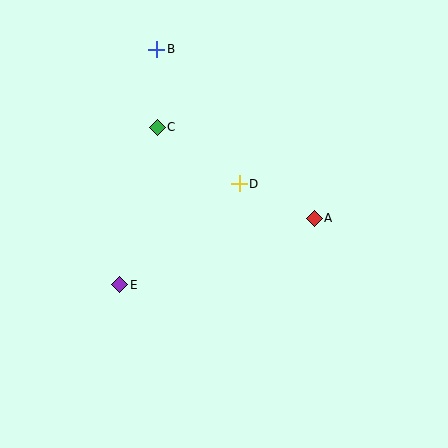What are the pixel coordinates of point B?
Point B is at (157, 49).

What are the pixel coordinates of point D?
Point D is at (239, 184).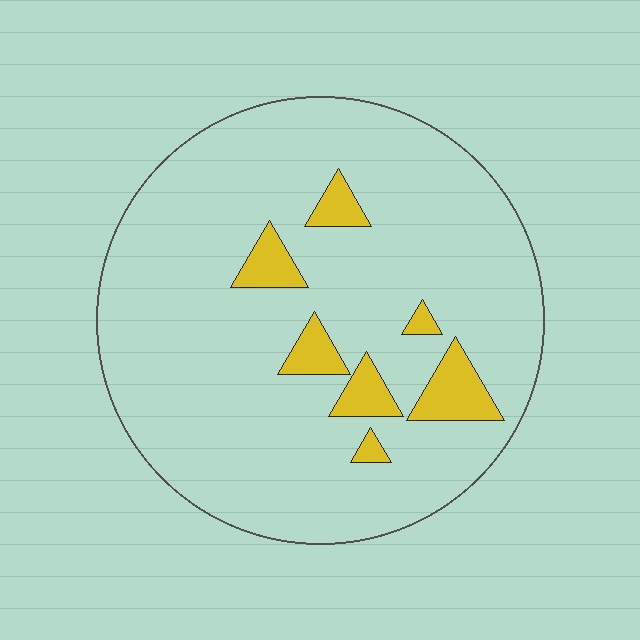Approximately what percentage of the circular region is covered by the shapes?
Approximately 10%.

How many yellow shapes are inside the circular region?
7.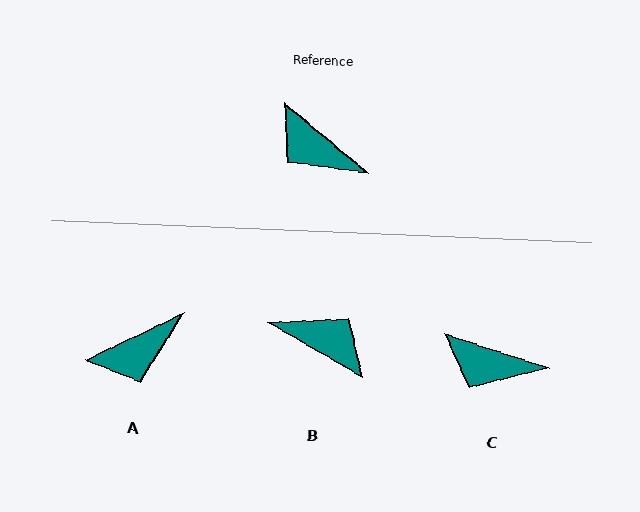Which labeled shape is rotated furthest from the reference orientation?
B, about 170 degrees away.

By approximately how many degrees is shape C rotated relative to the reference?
Approximately 22 degrees counter-clockwise.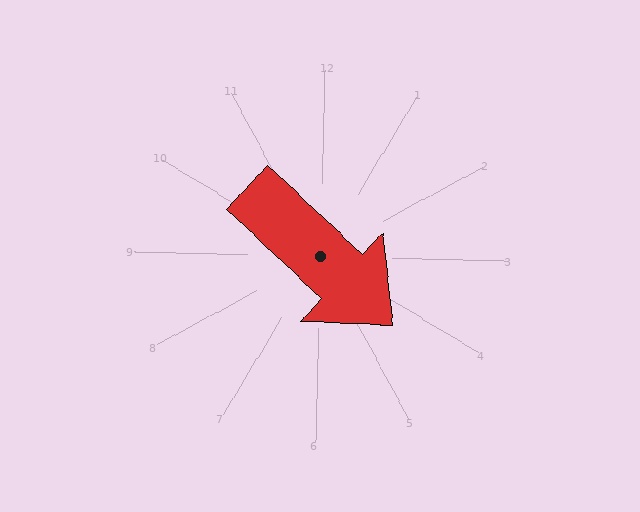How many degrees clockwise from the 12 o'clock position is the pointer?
Approximately 132 degrees.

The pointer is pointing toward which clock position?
Roughly 4 o'clock.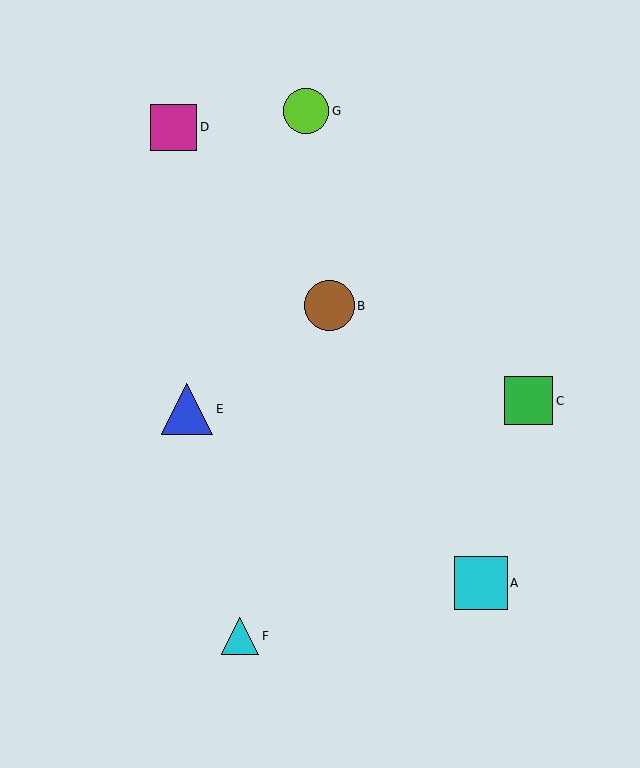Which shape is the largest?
The cyan square (labeled A) is the largest.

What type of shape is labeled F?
Shape F is a cyan triangle.